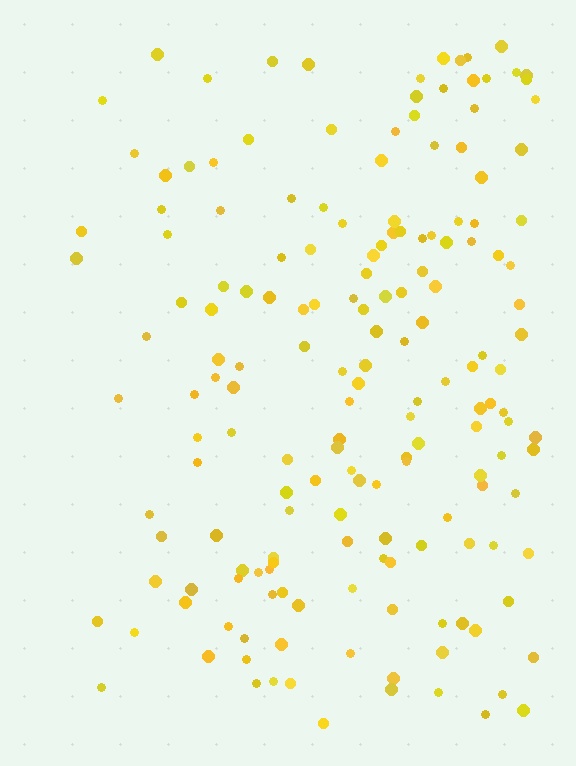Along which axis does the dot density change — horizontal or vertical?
Horizontal.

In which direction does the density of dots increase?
From left to right, with the right side densest.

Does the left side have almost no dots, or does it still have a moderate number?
Still a moderate number, just noticeably fewer than the right.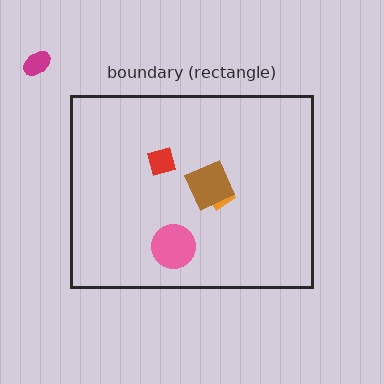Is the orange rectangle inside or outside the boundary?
Inside.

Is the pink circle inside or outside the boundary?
Inside.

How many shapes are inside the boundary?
4 inside, 1 outside.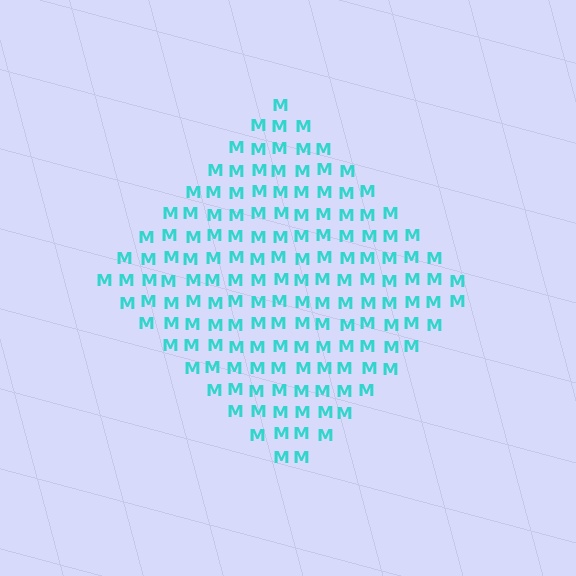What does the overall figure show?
The overall figure shows a diamond.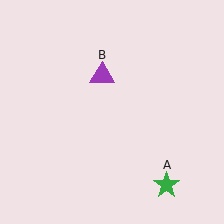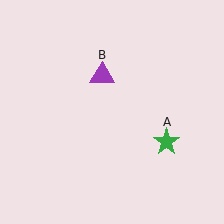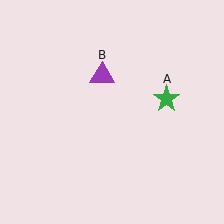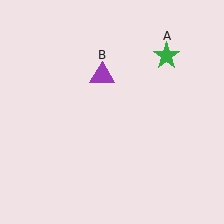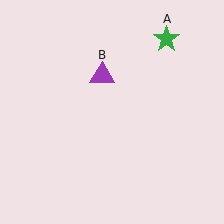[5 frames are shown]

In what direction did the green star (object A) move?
The green star (object A) moved up.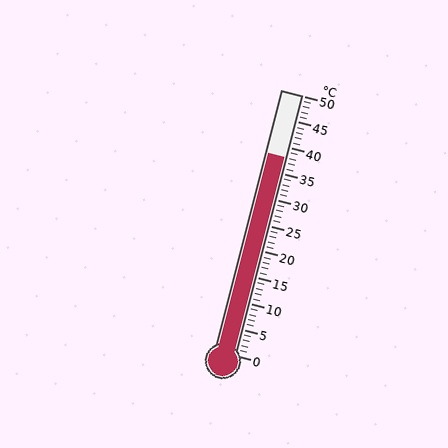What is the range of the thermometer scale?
The thermometer scale ranges from 0°C to 50°C.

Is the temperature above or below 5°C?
The temperature is above 5°C.